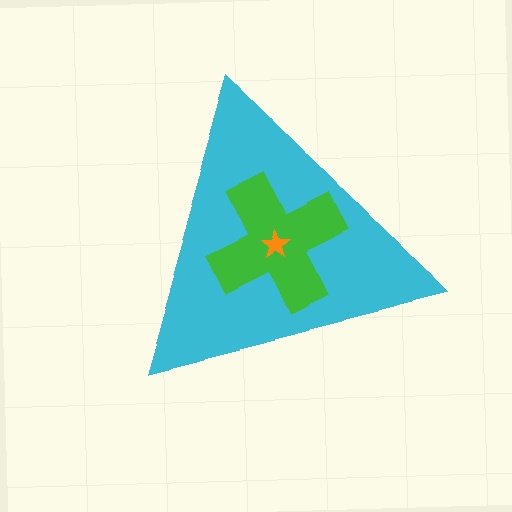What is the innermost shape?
The orange star.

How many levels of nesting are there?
3.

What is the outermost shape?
The cyan triangle.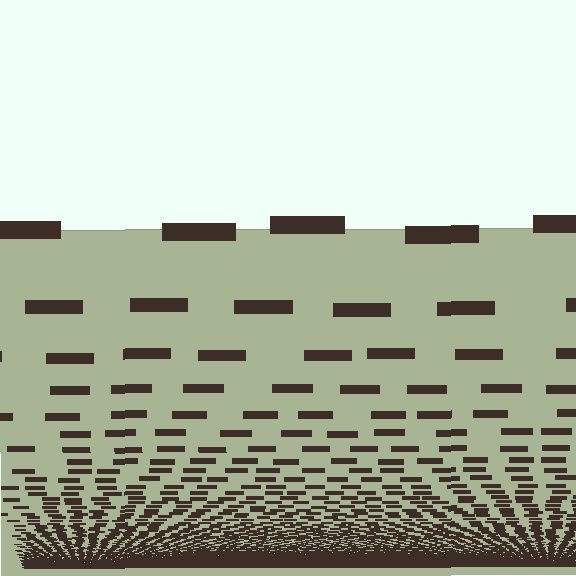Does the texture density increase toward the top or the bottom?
Density increases toward the bottom.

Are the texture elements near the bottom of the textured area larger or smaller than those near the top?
Smaller. The gradient is inverted — elements near the bottom are smaller and denser.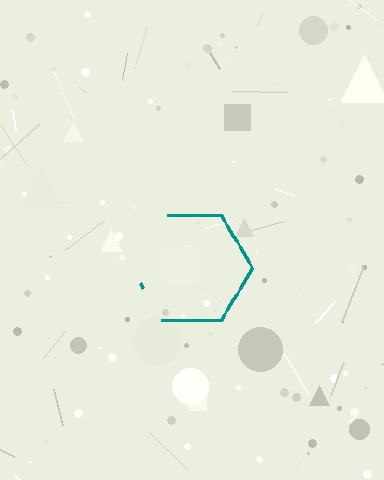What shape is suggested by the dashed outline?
The dashed outline suggests a hexagon.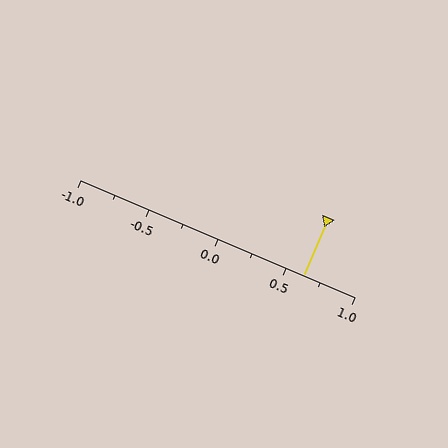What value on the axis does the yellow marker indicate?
The marker indicates approximately 0.62.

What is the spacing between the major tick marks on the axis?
The major ticks are spaced 0.5 apart.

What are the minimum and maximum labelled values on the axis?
The axis runs from -1.0 to 1.0.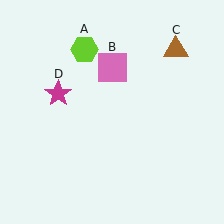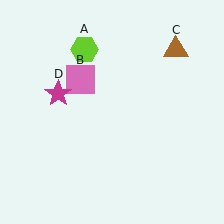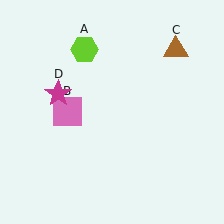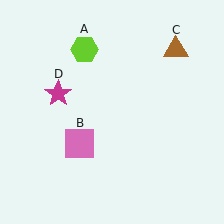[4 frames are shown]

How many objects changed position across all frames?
1 object changed position: pink square (object B).